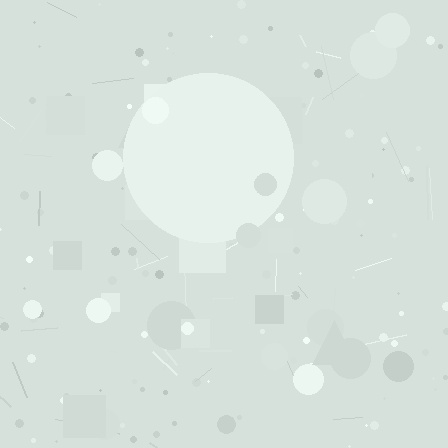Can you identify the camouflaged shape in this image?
The camouflaged shape is a circle.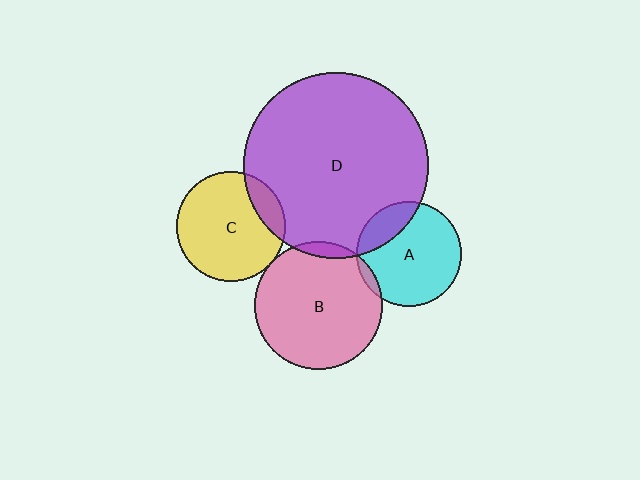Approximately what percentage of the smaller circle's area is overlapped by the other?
Approximately 15%.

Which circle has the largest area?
Circle D (purple).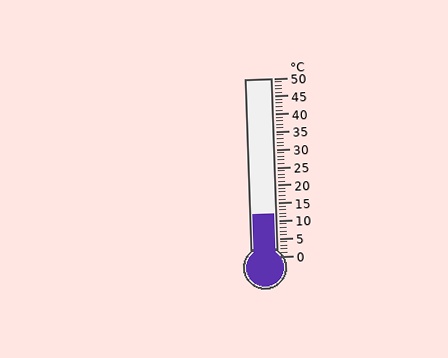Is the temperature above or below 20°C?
The temperature is below 20°C.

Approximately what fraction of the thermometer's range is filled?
The thermometer is filled to approximately 25% of its range.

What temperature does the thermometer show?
The thermometer shows approximately 12°C.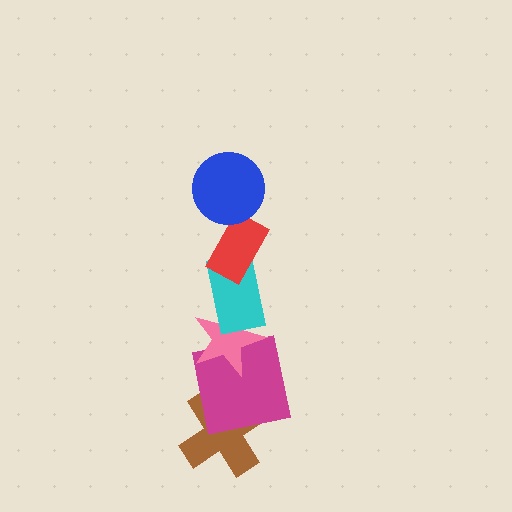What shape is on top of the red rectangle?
The blue circle is on top of the red rectangle.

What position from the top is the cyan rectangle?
The cyan rectangle is 3rd from the top.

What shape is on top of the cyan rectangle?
The red rectangle is on top of the cyan rectangle.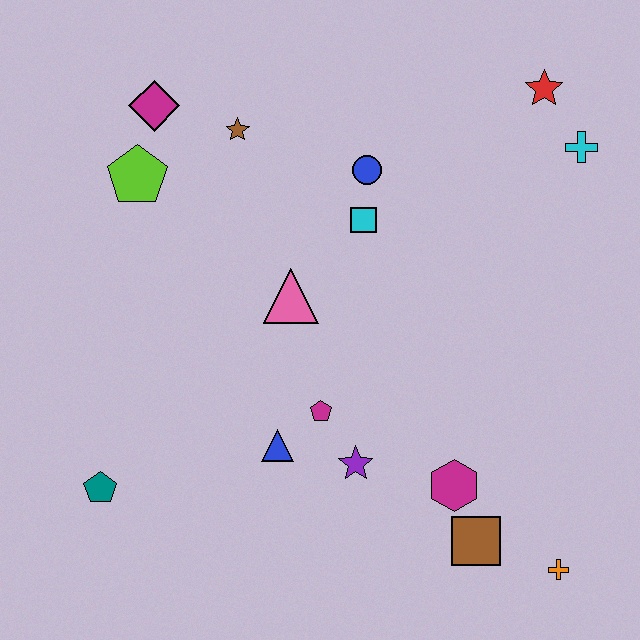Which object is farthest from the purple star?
The red star is farthest from the purple star.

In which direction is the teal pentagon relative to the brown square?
The teal pentagon is to the left of the brown square.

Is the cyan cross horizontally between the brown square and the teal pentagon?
No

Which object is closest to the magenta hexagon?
The brown square is closest to the magenta hexagon.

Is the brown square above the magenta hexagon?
No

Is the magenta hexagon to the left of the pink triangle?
No